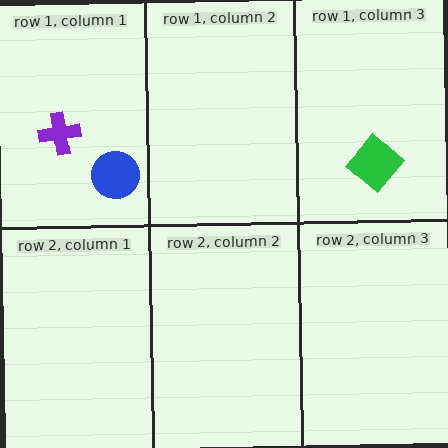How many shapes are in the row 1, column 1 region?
2.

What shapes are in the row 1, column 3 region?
The green diamond.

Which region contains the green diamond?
The row 1, column 3 region.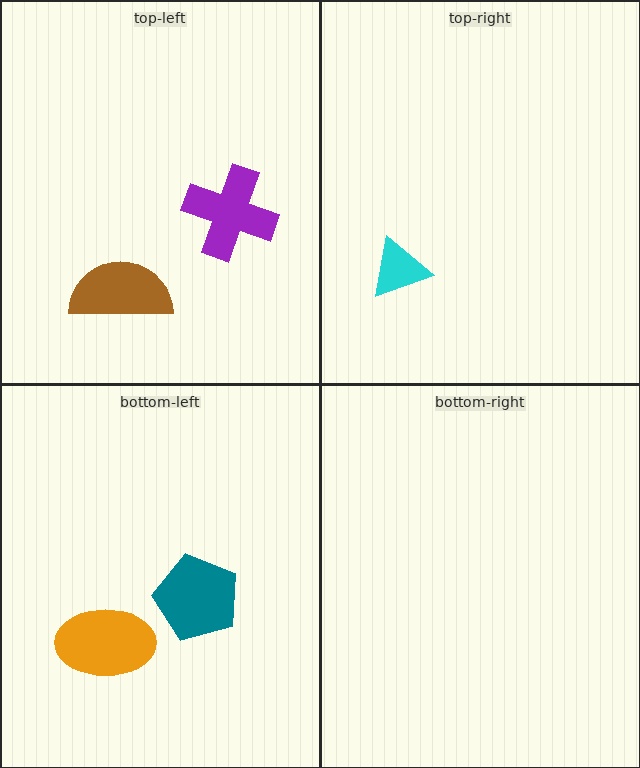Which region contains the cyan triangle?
The top-right region.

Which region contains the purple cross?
The top-left region.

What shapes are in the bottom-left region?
The orange ellipse, the teal pentagon.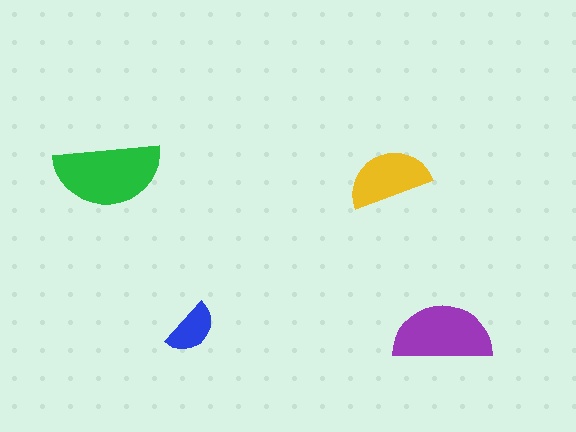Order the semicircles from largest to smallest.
the green one, the purple one, the yellow one, the blue one.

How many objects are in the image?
There are 4 objects in the image.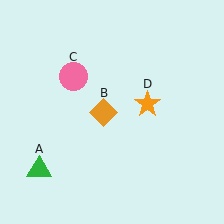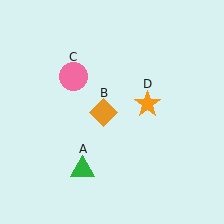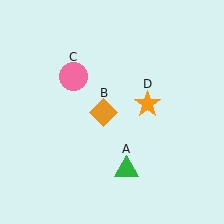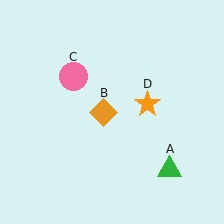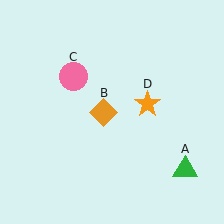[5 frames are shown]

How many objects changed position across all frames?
1 object changed position: green triangle (object A).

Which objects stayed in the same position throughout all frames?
Orange diamond (object B) and pink circle (object C) and orange star (object D) remained stationary.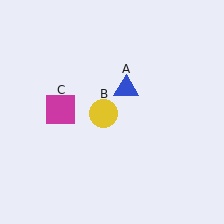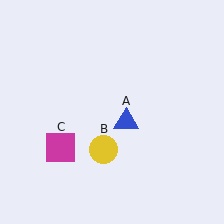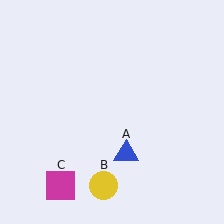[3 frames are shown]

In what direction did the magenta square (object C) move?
The magenta square (object C) moved down.